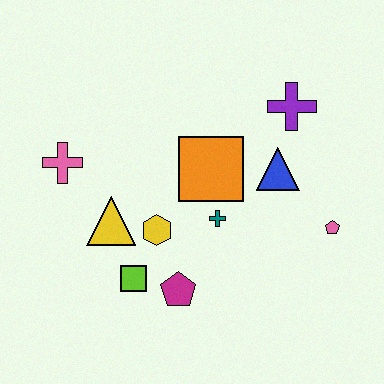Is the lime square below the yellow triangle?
Yes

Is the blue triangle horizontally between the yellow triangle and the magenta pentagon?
No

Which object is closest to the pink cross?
The yellow triangle is closest to the pink cross.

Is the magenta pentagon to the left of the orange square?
Yes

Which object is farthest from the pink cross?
The pink pentagon is farthest from the pink cross.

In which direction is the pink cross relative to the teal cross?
The pink cross is to the left of the teal cross.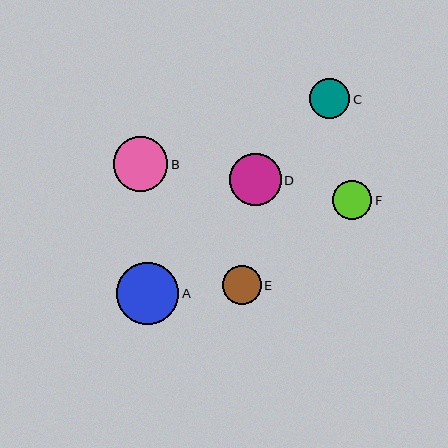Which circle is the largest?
Circle A is the largest with a size of approximately 63 pixels.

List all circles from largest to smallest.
From largest to smallest: A, B, D, C, F, E.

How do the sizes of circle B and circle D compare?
Circle B and circle D are approximately the same size.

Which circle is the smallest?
Circle E is the smallest with a size of approximately 38 pixels.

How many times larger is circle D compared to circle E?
Circle D is approximately 1.4 times the size of circle E.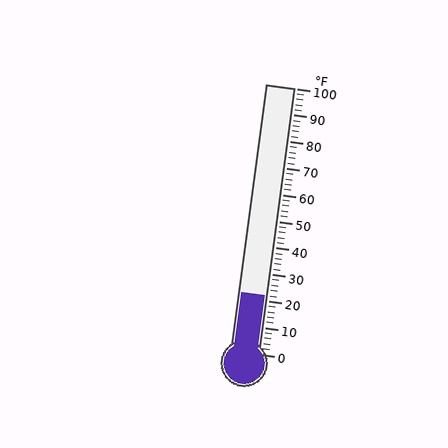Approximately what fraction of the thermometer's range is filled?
The thermometer is filled to approximately 20% of its range.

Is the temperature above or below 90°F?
The temperature is below 90°F.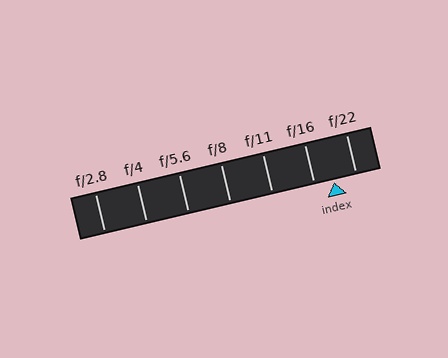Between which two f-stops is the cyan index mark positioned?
The index mark is between f/16 and f/22.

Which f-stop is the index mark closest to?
The index mark is closest to f/16.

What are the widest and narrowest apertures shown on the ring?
The widest aperture shown is f/2.8 and the narrowest is f/22.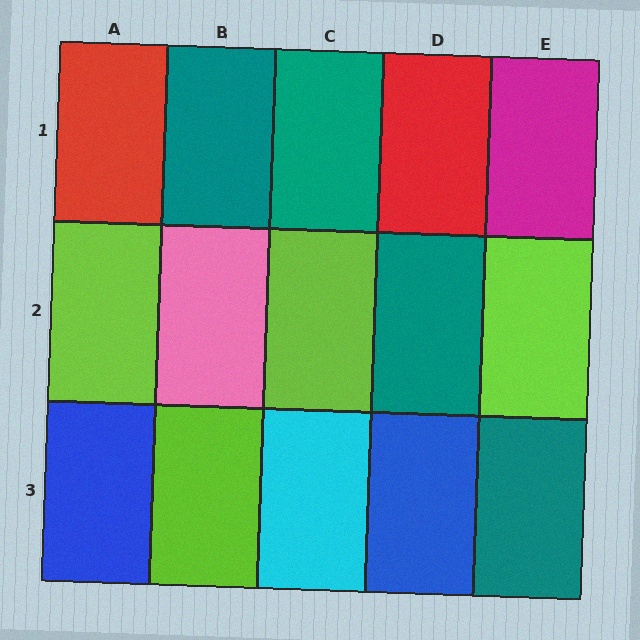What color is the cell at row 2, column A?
Lime.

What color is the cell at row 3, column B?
Lime.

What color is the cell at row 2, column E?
Lime.